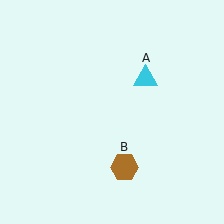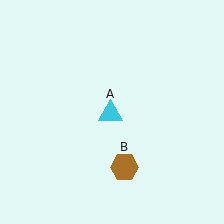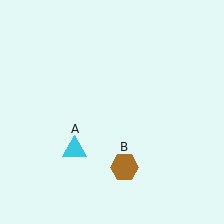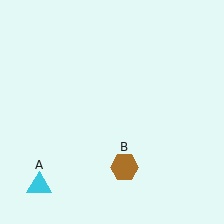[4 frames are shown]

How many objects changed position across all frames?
1 object changed position: cyan triangle (object A).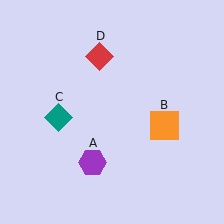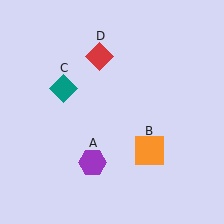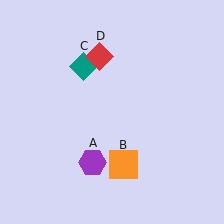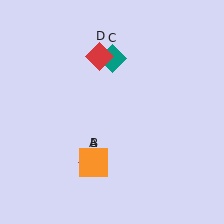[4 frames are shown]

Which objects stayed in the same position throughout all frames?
Purple hexagon (object A) and red diamond (object D) remained stationary.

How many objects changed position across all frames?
2 objects changed position: orange square (object B), teal diamond (object C).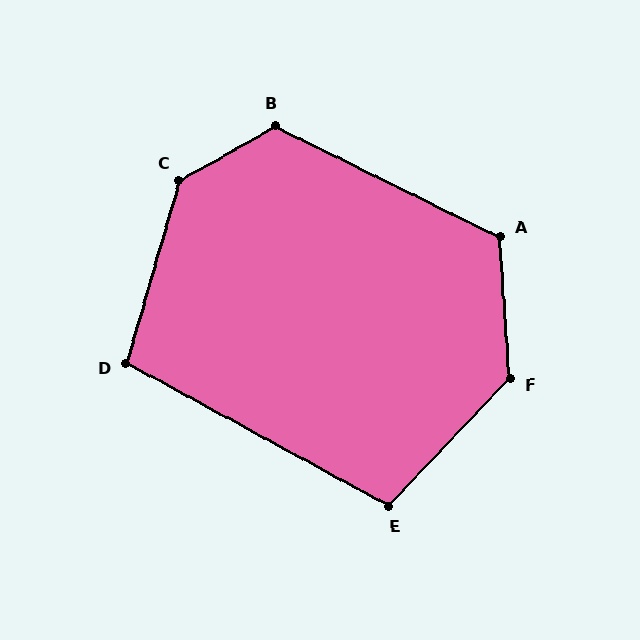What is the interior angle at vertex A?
Approximately 120 degrees (obtuse).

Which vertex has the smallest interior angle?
D, at approximately 103 degrees.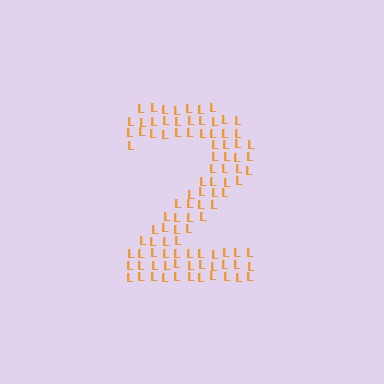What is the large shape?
The large shape is the digit 2.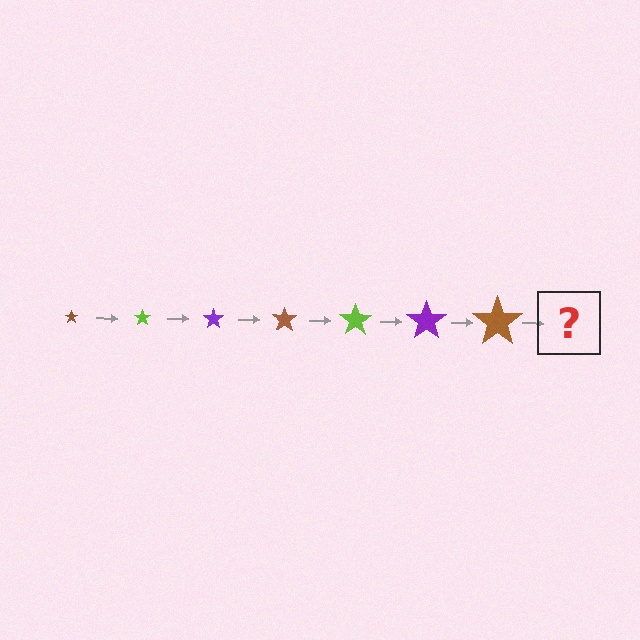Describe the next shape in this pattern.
It should be a lime star, larger than the previous one.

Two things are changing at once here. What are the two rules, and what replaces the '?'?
The two rules are that the star grows larger each step and the color cycles through brown, lime, and purple. The '?' should be a lime star, larger than the previous one.